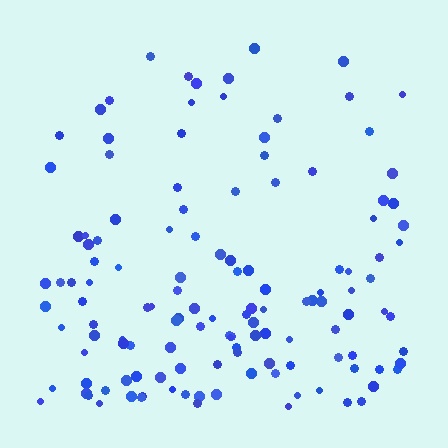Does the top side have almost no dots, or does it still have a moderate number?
Still a moderate number, just noticeably fewer than the bottom.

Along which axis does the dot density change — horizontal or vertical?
Vertical.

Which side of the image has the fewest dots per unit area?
The top.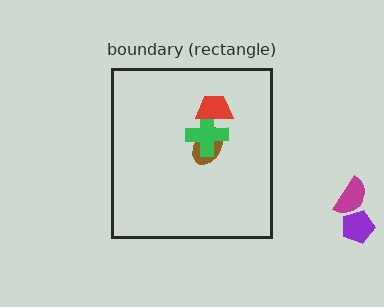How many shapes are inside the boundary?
3 inside, 2 outside.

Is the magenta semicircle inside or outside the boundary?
Outside.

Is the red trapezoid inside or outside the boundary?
Inside.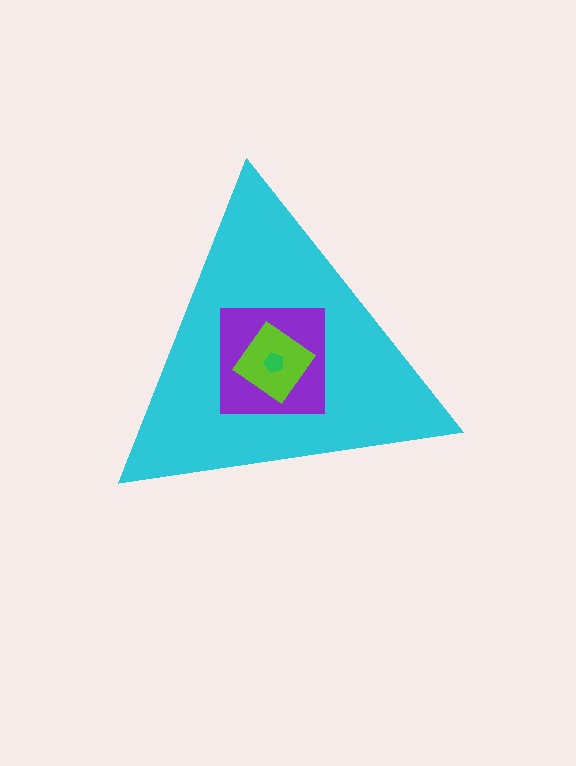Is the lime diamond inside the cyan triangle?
Yes.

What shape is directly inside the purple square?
The lime diamond.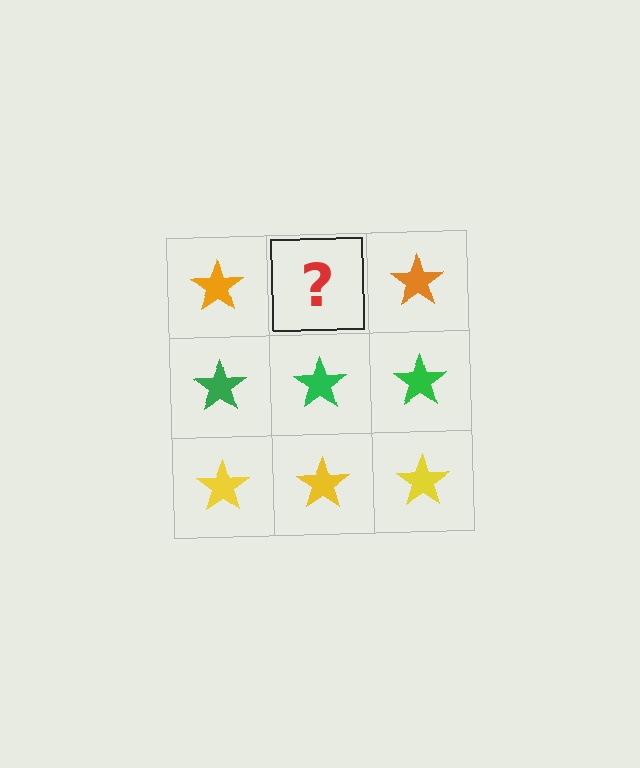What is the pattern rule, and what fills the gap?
The rule is that each row has a consistent color. The gap should be filled with an orange star.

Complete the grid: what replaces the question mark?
The question mark should be replaced with an orange star.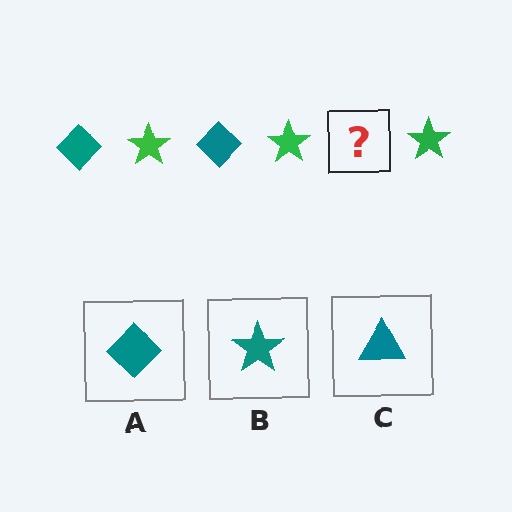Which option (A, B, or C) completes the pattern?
A.